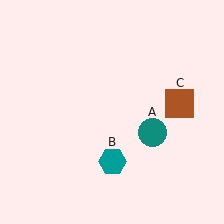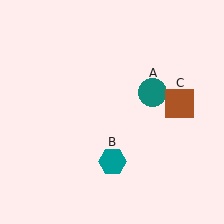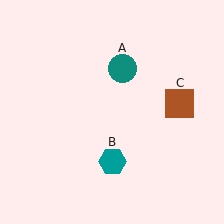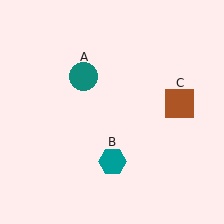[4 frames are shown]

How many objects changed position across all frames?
1 object changed position: teal circle (object A).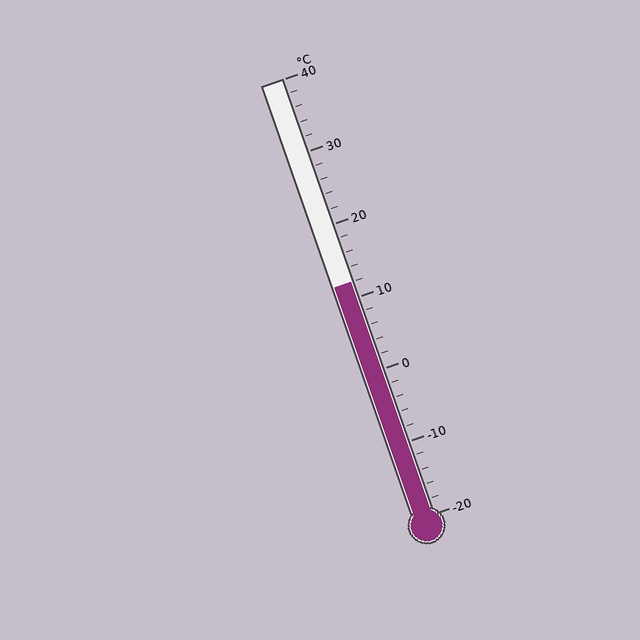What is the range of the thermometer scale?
The thermometer scale ranges from -20°C to 40°C.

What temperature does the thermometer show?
The thermometer shows approximately 12°C.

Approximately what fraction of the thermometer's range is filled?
The thermometer is filled to approximately 55% of its range.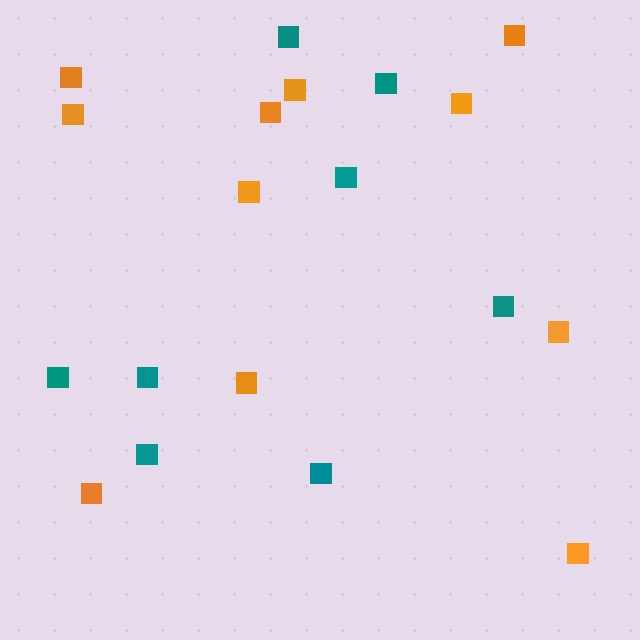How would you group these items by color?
There are 2 groups: one group of orange squares (11) and one group of teal squares (8).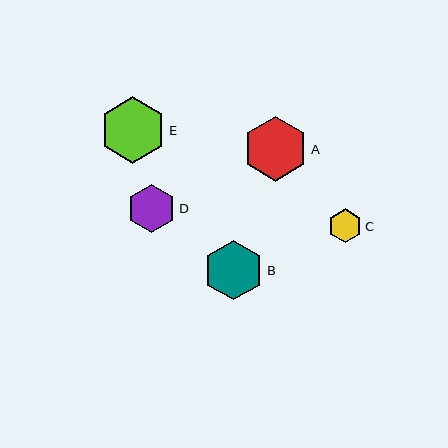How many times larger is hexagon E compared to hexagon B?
Hexagon E is approximately 1.1 times the size of hexagon B.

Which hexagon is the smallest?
Hexagon C is the smallest with a size of approximately 34 pixels.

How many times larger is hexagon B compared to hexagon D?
Hexagon B is approximately 1.2 times the size of hexagon D.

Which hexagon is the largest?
Hexagon E is the largest with a size of approximately 66 pixels.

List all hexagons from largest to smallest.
From largest to smallest: E, A, B, D, C.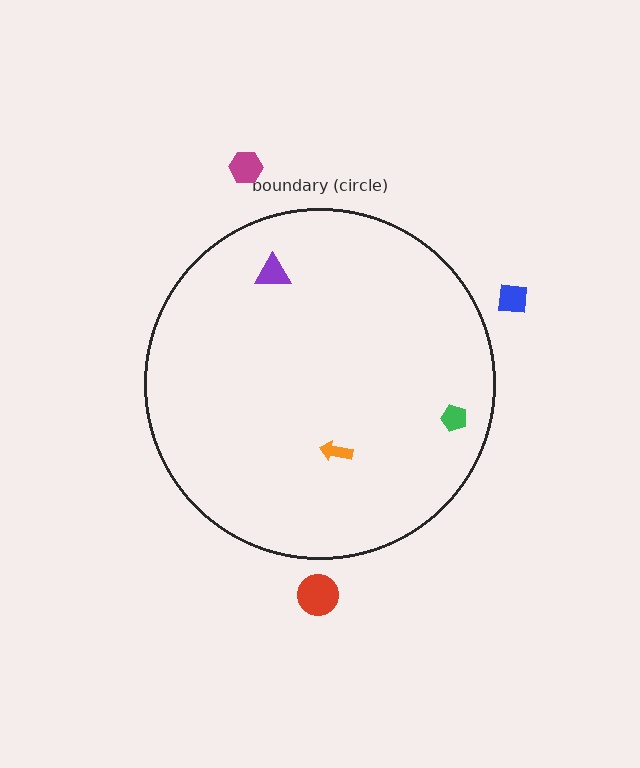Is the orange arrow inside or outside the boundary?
Inside.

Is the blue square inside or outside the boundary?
Outside.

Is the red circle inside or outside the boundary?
Outside.